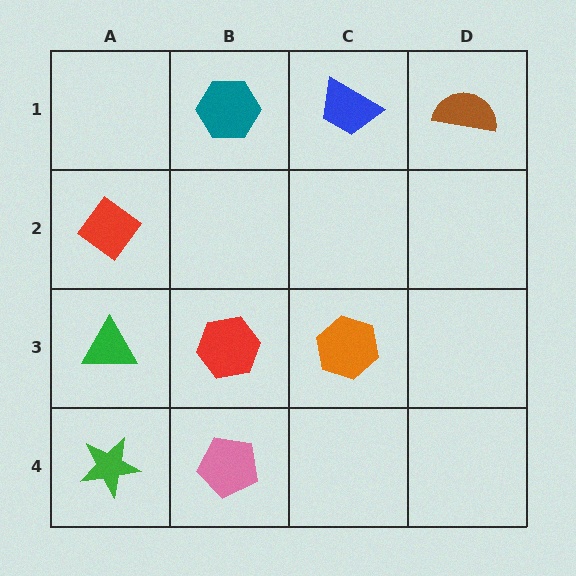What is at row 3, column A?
A green triangle.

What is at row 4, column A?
A green star.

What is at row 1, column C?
A blue trapezoid.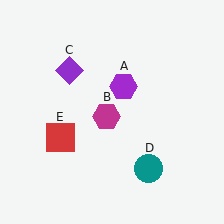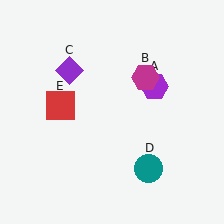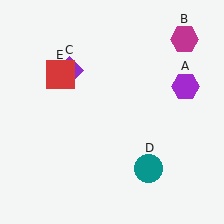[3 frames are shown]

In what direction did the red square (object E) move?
The red square (object E) moved up.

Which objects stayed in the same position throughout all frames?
Purple diamond (object C) and teal circle (object D) remained stationary.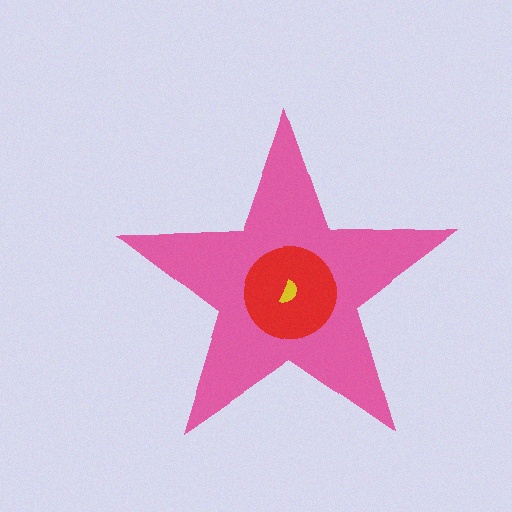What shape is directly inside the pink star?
The red circle.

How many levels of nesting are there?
3.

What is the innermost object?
The yellow semicircle.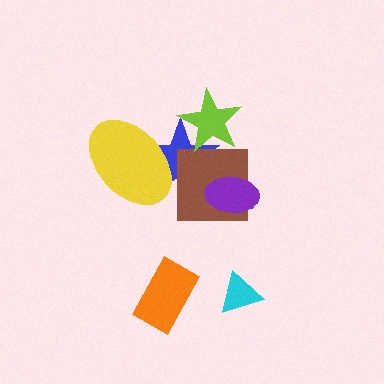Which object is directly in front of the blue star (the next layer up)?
The brown square is directly in front of the blue star.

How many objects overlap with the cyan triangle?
0 objects overlap with the cyan triangle.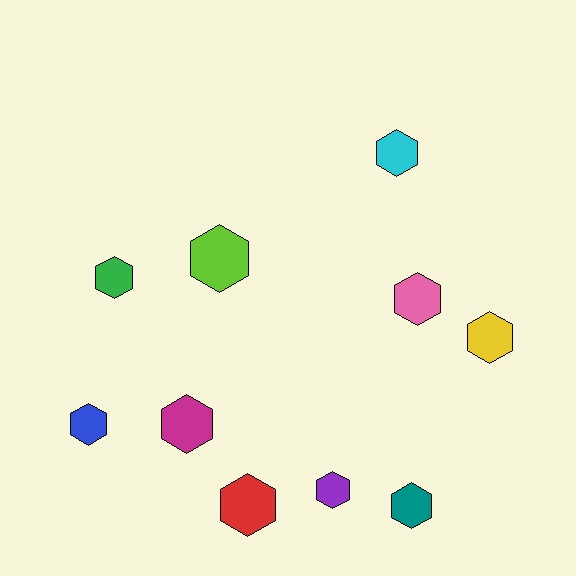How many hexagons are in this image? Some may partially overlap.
There are 10 hexagons.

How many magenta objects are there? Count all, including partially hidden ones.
There is 1 magenta object.